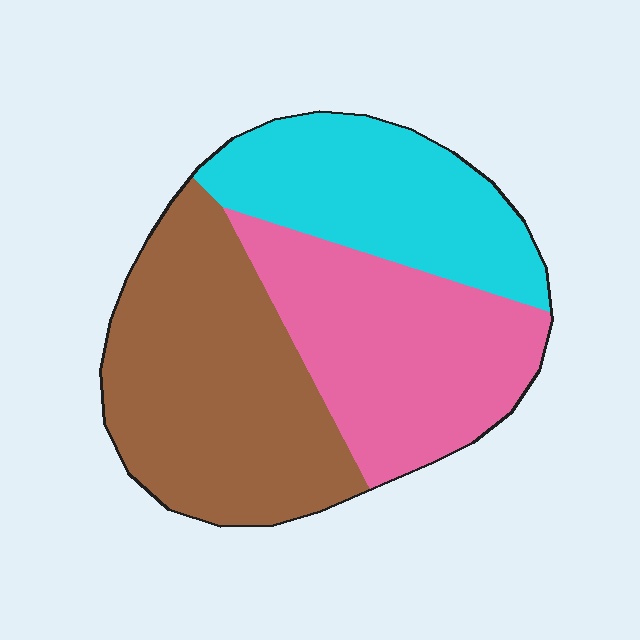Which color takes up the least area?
Cyan, at roughly 25%.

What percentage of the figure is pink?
Pink takes up about one third (1/3) of the figure.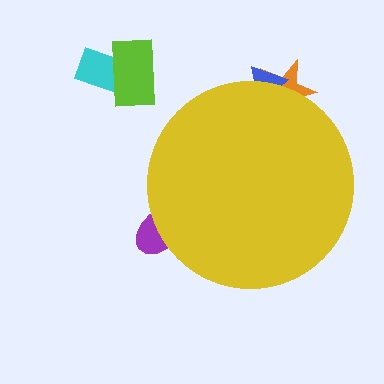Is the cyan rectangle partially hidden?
No, the cyan rectangle is fully visible.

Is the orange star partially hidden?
Yes, the orange star is partially hidden behind the yellow circle.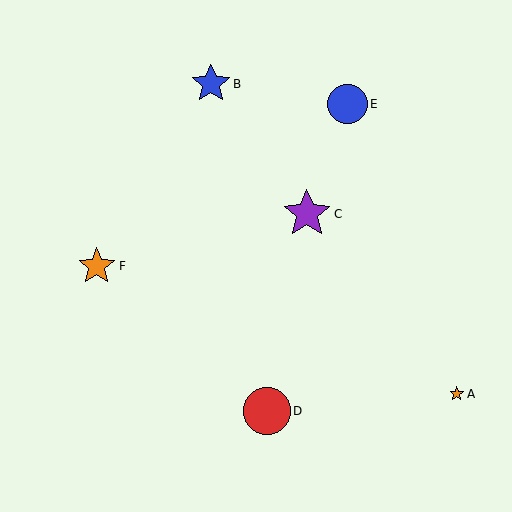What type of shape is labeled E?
Shape E is a blue circle.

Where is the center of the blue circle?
The center of the blue circle is at (348, 104).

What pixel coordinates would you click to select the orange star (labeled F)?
Click at (97, 266) to select the orange star F.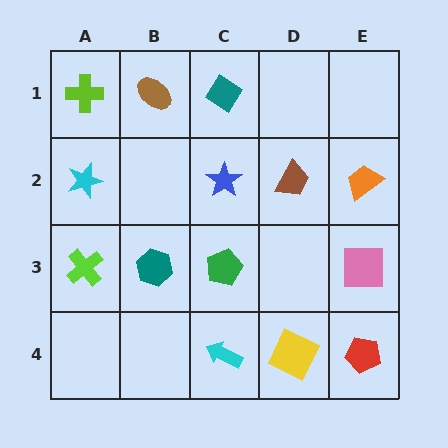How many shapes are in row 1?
3 shapes.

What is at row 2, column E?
An orange trapezoid.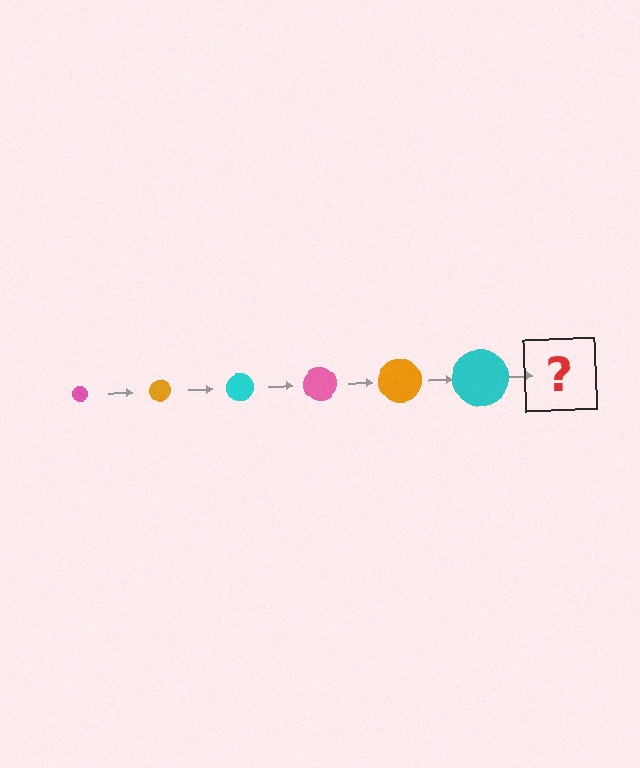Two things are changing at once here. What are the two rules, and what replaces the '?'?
The two rules are that the circle grows larger each step and the color cycles through pink, orange, and cyan. The '?' should be a pink circle, larger than the previous one.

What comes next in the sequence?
The next element should be a pink circle, larger than the previous one.